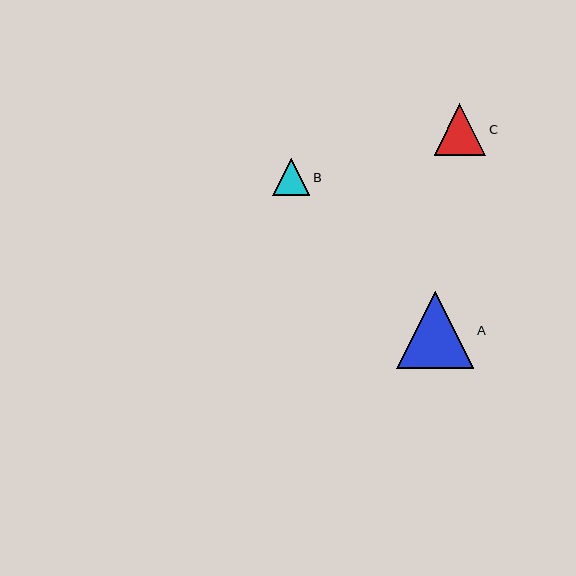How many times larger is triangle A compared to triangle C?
Triangle A is approximately 1.5 times the size of triangle C.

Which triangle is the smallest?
Triangle B is the smallest with a size of approximately 37 pixels.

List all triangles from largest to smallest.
From largest to smallest: A, C, B.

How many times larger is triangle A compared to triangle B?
Triangle A is approximately 2.1 times the size of triangle B.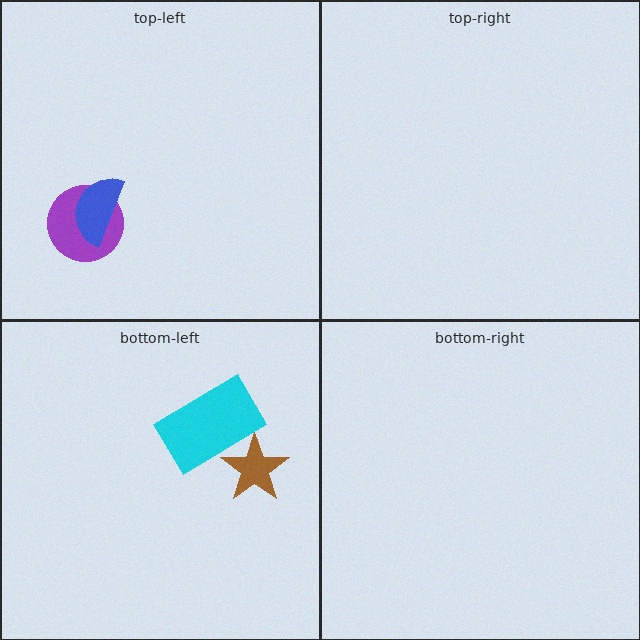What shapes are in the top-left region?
The purple circle, the blue semicircle.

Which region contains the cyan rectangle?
The bottom-left region.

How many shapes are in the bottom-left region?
2.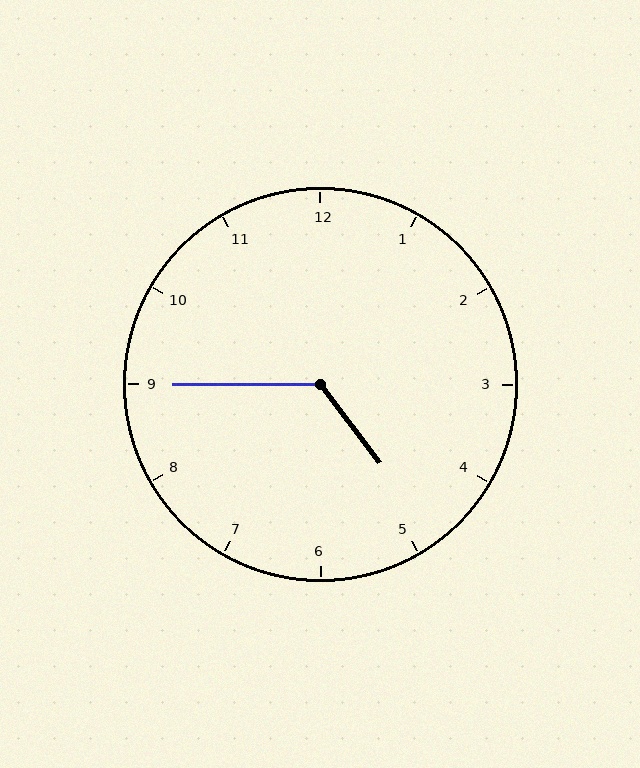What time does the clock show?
4:45.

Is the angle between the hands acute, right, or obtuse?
It is obtuse.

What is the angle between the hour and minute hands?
Approximately 128 degrees.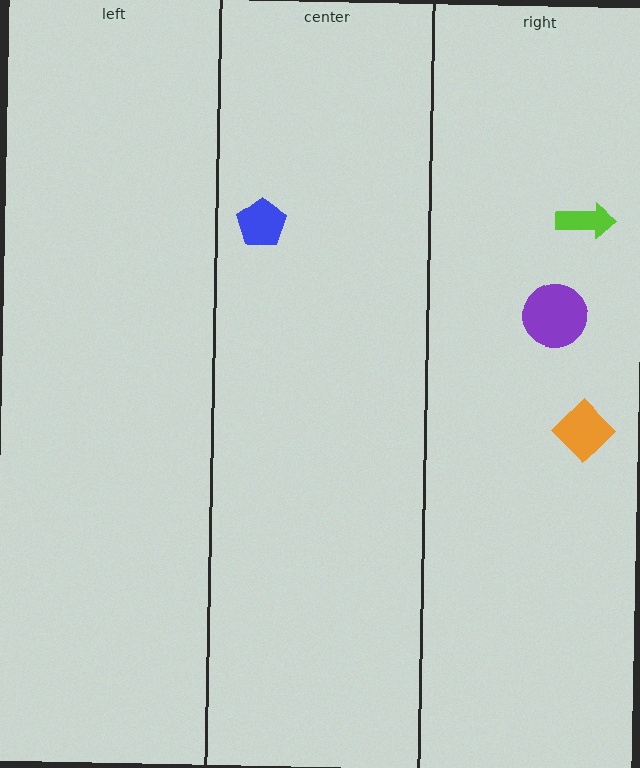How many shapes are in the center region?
1.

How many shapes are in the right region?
3.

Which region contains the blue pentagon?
The center region.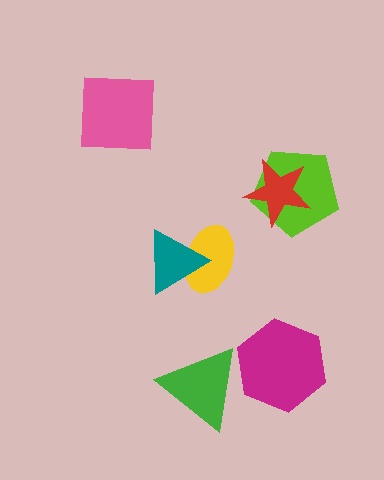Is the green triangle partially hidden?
No, no other shape covers it.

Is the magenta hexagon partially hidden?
Yes, it is partially covered by another shape.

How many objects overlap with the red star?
1 object overlaps with the red star.